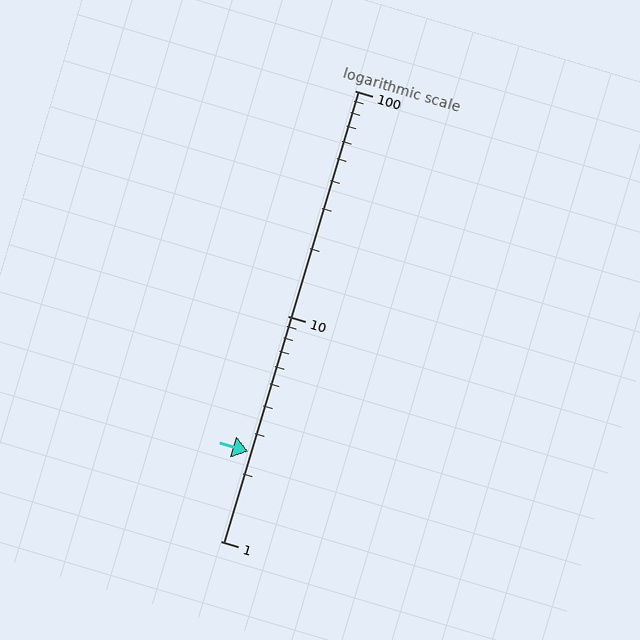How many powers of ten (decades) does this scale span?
The scale spans 2 decades, from 1 to 100.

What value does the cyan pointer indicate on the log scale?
The pointer indicates approximately 2.5.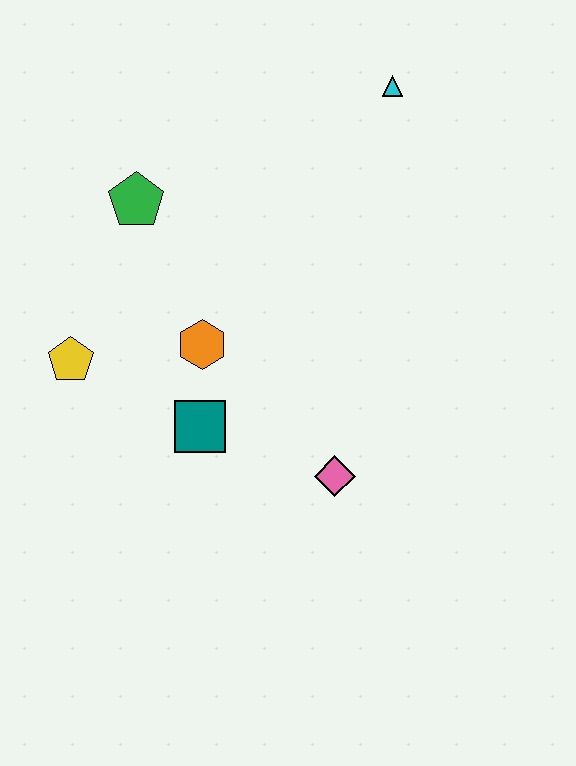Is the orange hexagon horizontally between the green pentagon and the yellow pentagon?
No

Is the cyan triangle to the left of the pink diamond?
No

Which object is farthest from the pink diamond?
The cyan triangle is farthest from the pink diamond.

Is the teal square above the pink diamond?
Yes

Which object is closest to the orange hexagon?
The teal square is closest to the orange hexagon.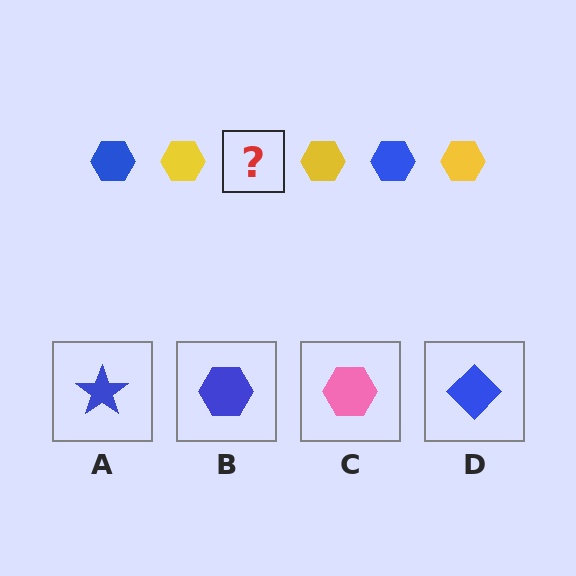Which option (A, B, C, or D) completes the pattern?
B.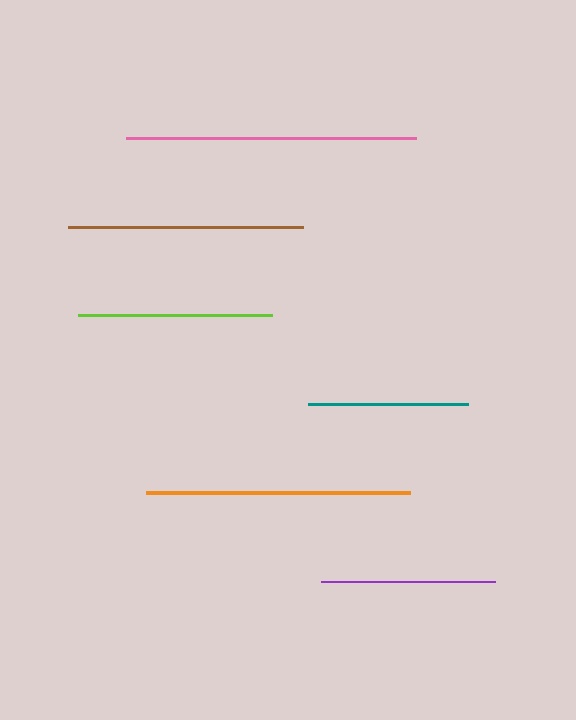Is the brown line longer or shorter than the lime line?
The brown line is longer than the lime line.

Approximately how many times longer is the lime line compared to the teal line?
The lime line is approximately 1.2 times the length of the teal line.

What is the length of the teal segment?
The teal segment is approximately 160 pixels long.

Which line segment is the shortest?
The teal line is the shortest at approximately 160 pixels.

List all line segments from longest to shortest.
From longest to shortest: pink, orange, brown, lime, purple, teal.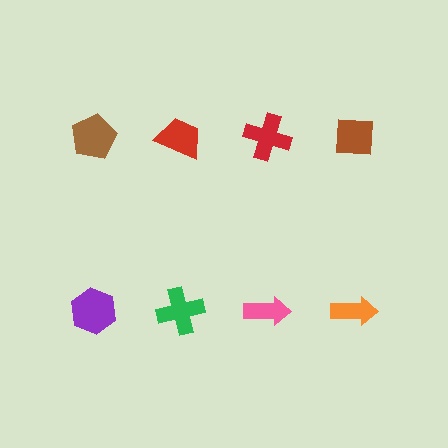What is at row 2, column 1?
A purple hexagon.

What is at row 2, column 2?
A green cross.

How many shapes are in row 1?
4 shapes.